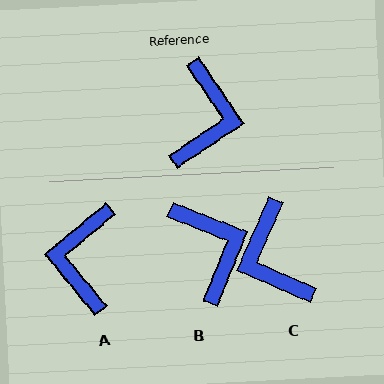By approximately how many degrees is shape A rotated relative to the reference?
Approximately 175 degrees clockwise.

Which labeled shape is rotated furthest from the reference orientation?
A, about 175 degrees away.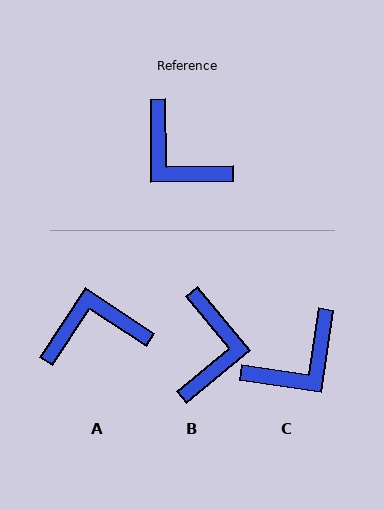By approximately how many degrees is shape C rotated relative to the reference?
Approximately 81 degrees counter-clockwise.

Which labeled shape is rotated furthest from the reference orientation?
B, about 129 degrees away.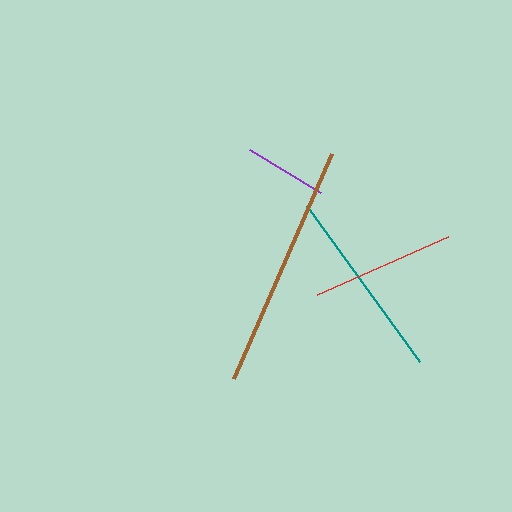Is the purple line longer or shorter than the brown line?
The brown line is longer than the purple line.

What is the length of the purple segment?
The purple segment is approximately 84 pixels long.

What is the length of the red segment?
The red segment is approximately 144 pixels long.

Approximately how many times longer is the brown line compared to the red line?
The brown line is approximately 1.7 times the length of the red line.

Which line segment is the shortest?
The purple line is the shortest at approximately 84 pixels.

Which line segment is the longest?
The brown line is the longest at approximately 246 pixels.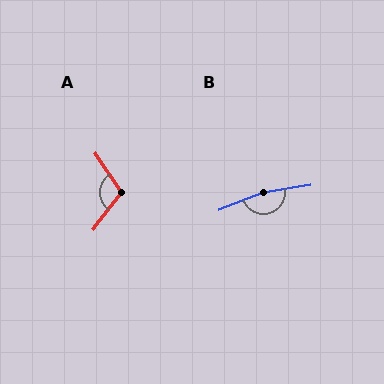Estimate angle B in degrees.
Approximately 168 degrees.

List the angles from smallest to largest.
A (109°), B (168°).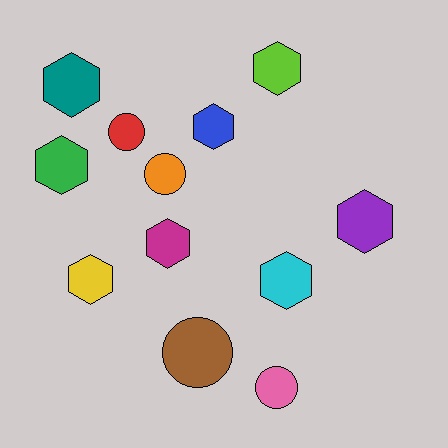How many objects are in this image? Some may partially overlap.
There are 12 objects.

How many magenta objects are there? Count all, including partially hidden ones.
There is 1 magenta object.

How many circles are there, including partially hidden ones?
There are 4 circles.